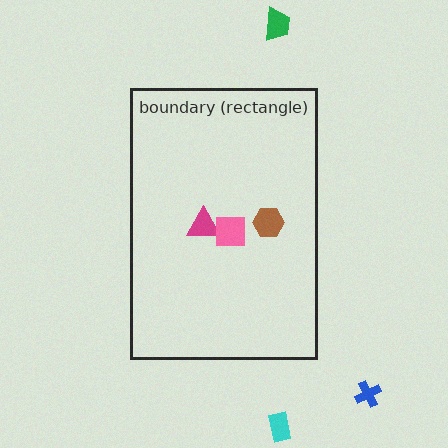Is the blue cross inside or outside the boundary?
Outside.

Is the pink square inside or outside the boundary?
Inside.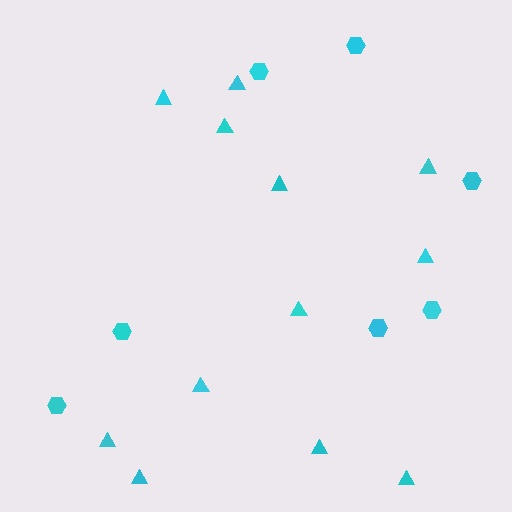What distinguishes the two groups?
There are 2 groups: one group of hexagons (7) and one group of triangles (12).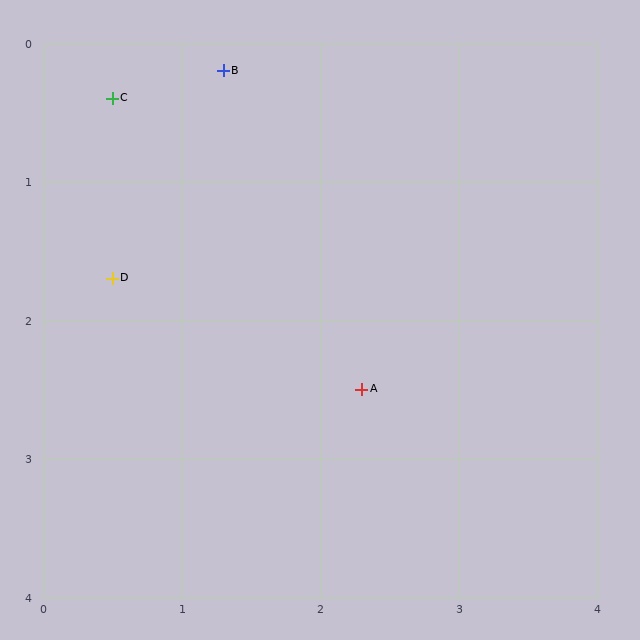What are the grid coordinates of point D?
Point D is at approximately (0.5, 1.7).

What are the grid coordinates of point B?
Point B is at approximately (1.3, 0.2).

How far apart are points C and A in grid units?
Points C and A are about 2.8 grid units apart.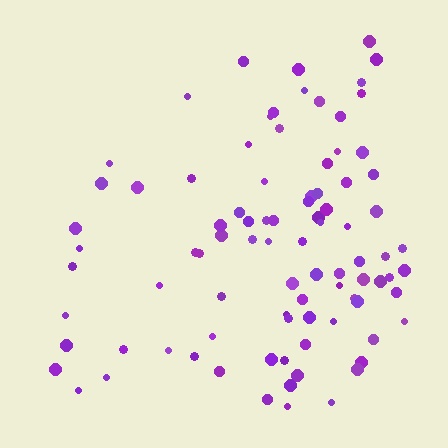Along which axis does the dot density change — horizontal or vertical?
Horizontal.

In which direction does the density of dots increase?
From left to right, with the right side densest.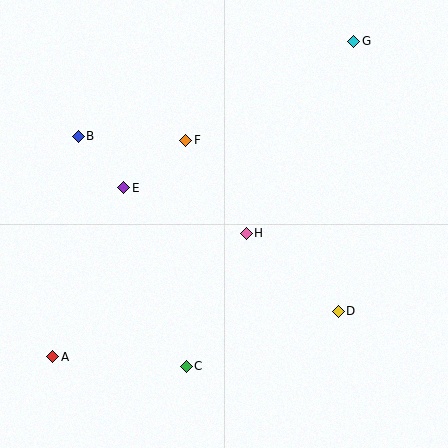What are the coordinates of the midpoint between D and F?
The midpoint between D and F is at (262, 226).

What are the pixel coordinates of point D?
Point D is at (338, 311).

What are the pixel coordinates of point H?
Point H is at (246, 233).